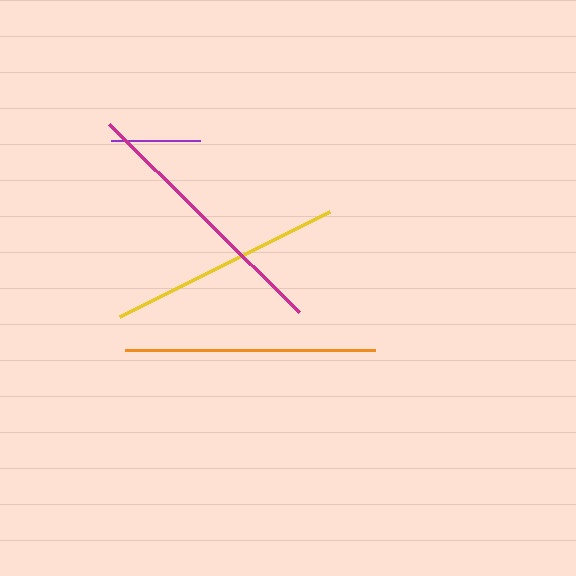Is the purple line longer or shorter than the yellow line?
The yellow line is longer than the purple line.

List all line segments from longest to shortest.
From longest to shortest: magenta, orange, yellow, purple.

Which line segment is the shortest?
The purple line is the shortest at approximately 88 pixels.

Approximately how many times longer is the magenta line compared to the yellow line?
The magenta line is approximately 1.1 times the length of the yellow line.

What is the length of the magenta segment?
The magenta segment is approximately 268 pixels long.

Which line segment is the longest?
The magenta line is the longest at approximately 268 pixels.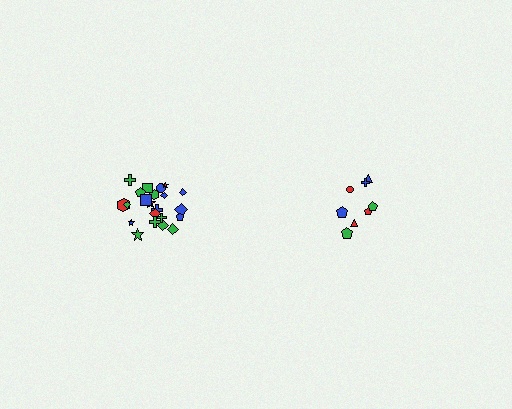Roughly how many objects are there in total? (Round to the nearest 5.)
Roughly 30 objects in total.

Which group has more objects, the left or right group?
The left group.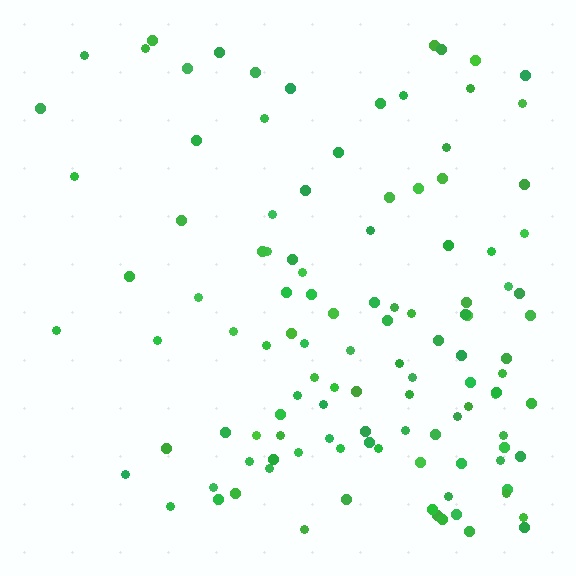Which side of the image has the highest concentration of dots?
The right.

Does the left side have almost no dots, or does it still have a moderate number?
Still a moderate number, just noticeably fewer than the right.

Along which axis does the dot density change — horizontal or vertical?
Horizontal.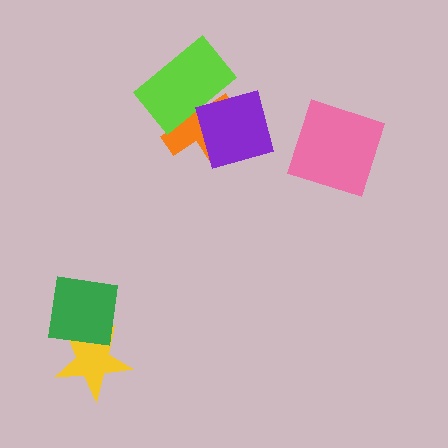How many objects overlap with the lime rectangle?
2 objects overlap with the lime rectangle.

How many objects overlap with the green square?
1 object overlaps with the green square.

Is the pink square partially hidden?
No, no other shape covers it.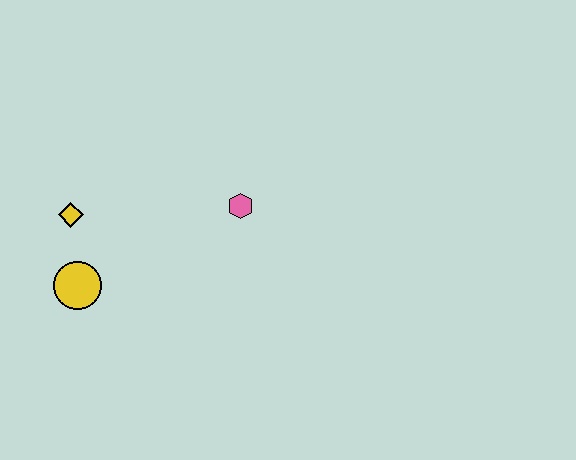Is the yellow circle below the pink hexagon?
Yes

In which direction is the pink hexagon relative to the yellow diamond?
The pink hexagon is to the right of the yellow diamond.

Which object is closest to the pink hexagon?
The yellow diamond is closest to the pink hexagon.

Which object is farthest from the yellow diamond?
The pink hexagon is farthest from the yellow diamond.